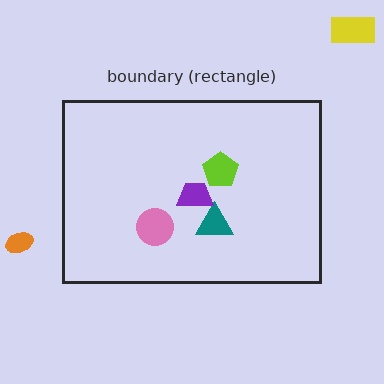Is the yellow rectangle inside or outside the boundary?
Outside.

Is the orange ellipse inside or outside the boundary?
Outside.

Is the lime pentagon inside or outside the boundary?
Inside.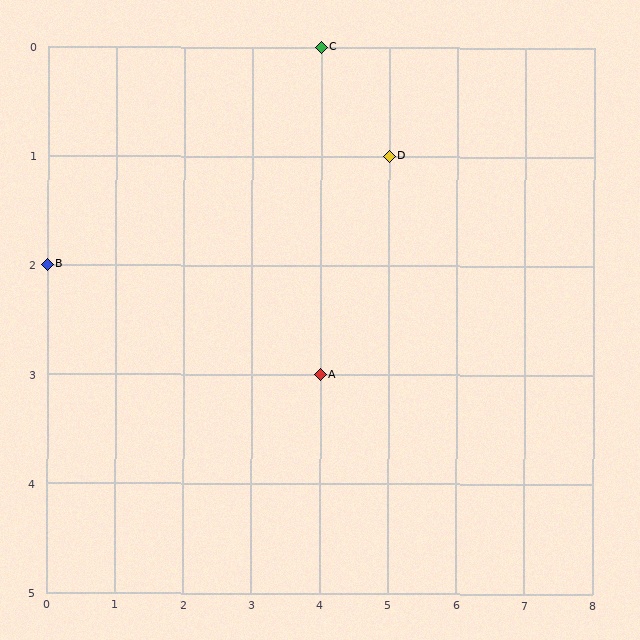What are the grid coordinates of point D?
Point D is at grid coordinates (5, 1).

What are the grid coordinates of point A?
Point A is at grid coordinates (4, 3).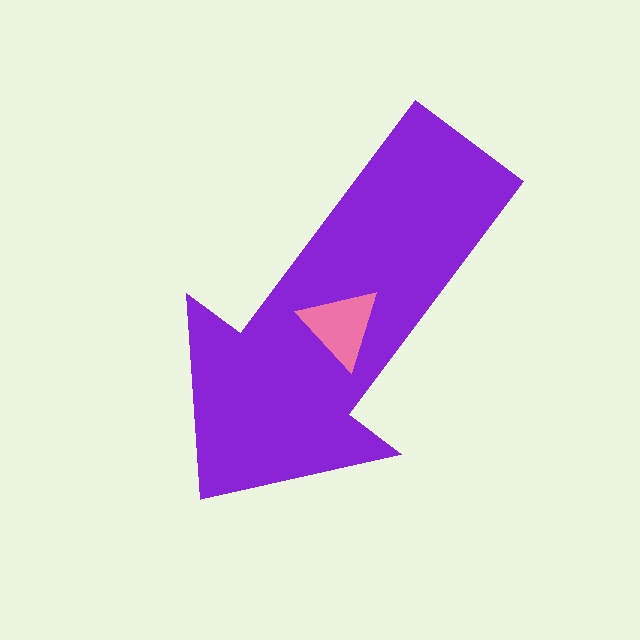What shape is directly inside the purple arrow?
The pink triangle.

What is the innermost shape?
The pink triangle.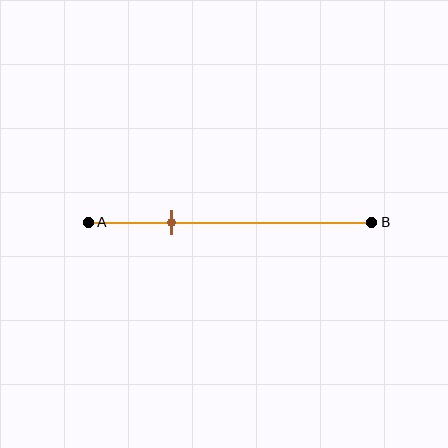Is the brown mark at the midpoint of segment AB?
No, the mark is at about 30% from A, not at the 50% midpoint.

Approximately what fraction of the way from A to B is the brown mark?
The brown mark is approximately 30% of the way from A to B.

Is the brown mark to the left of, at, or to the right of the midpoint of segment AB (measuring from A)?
The brown mark is to the left of the midpoint of segment AB.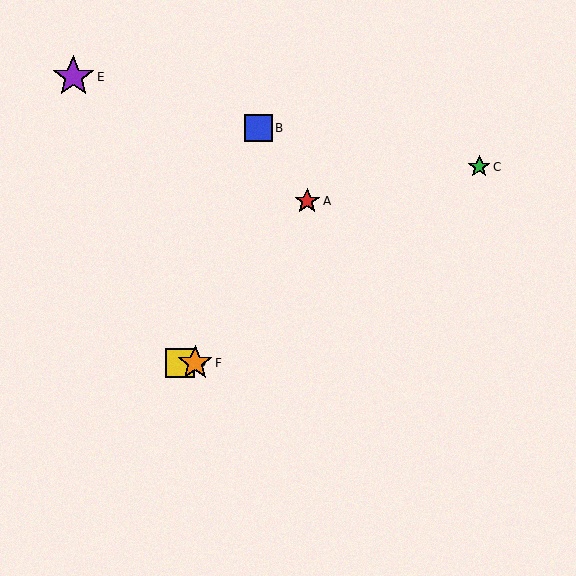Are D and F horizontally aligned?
Yes, both are at y≈363.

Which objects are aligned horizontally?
Objects D, F are aligned horizontally.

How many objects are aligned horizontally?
2 objects (D, F) are aligned horizontally.